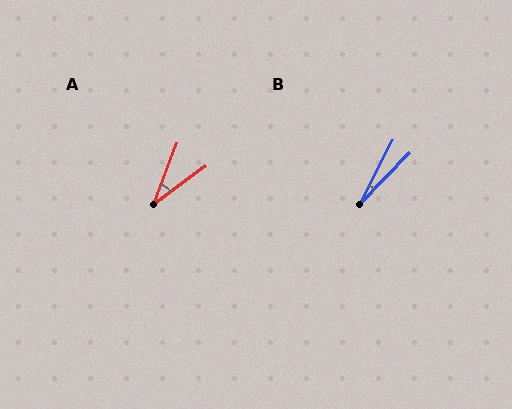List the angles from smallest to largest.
B (17°), A (33°).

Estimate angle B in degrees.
Approximately 17 degrees.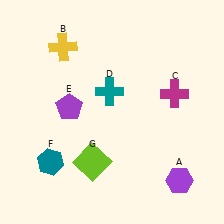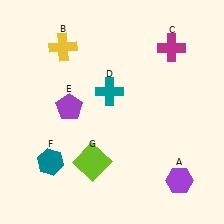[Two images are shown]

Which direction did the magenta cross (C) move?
The magenta cross (C) moved up.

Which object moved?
The magenta cross (C) moved up.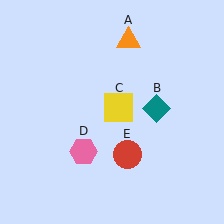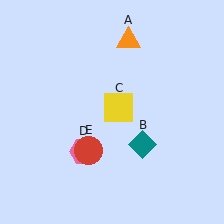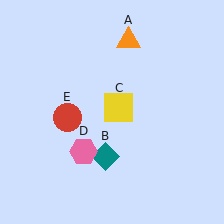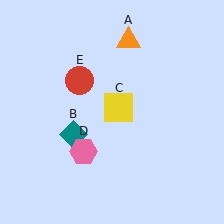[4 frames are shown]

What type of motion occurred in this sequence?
The teal diamond (object B), red circle (object E) rotated clockwise around the center of the scene.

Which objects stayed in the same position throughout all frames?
Orange triangle (object A) and yellow square (object C) and pink hexagon (object D) remained stationary.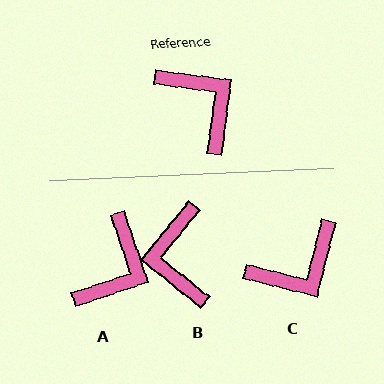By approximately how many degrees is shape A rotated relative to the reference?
Approximately 64 degrees clockwise.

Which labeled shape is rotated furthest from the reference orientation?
B, about 149 degrees away.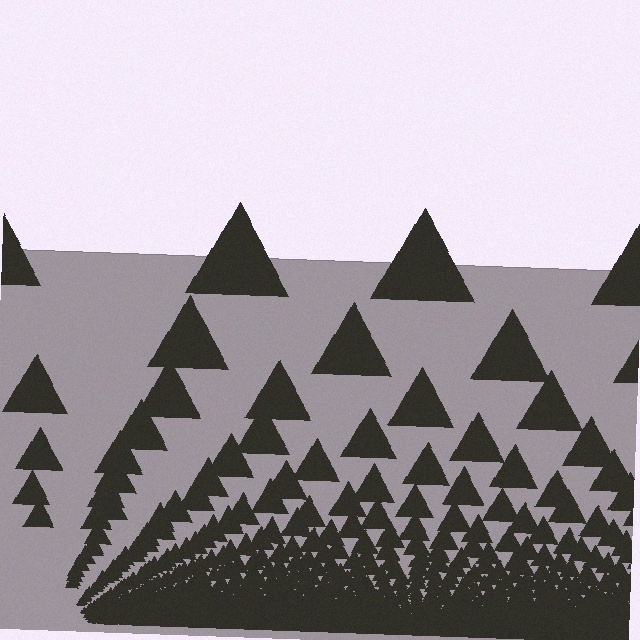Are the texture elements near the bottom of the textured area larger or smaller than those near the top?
Smaller. The gradient is inverted — elements near the bottom are smaller and denser.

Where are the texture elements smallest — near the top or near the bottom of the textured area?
Near the bottom.